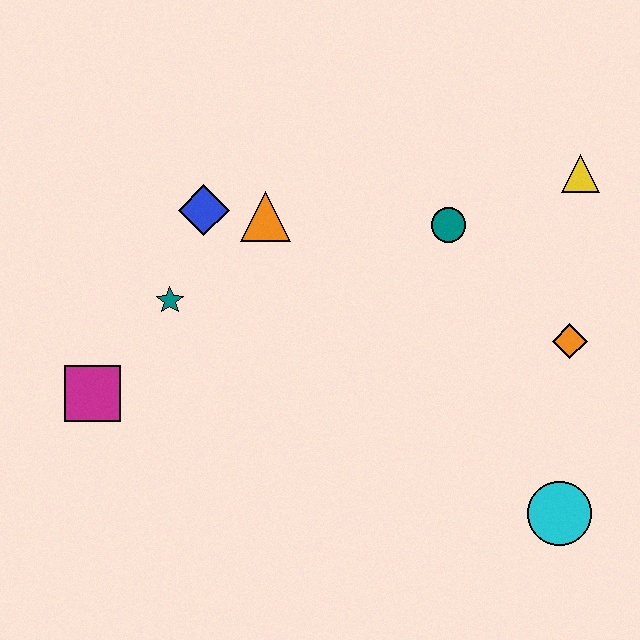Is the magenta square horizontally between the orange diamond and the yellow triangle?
No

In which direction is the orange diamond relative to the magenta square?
The orange diamond is to the right of the magenta square.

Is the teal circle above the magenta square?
Yes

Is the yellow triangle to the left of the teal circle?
No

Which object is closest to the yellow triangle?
The teal circle is closest to the yellow triangle.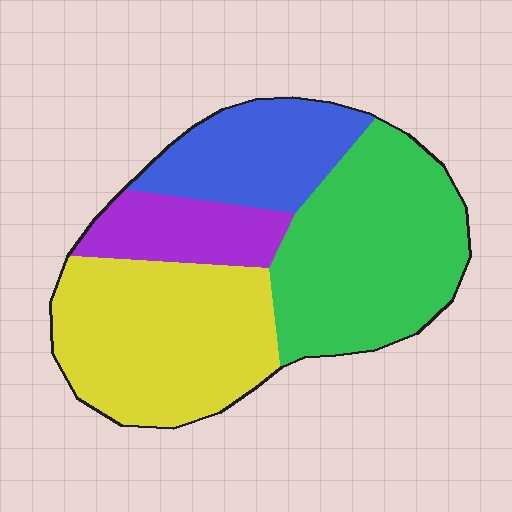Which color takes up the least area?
Purple, at roughly 15%.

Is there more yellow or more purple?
Yellow.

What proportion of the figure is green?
Green covers about 35% of the figure.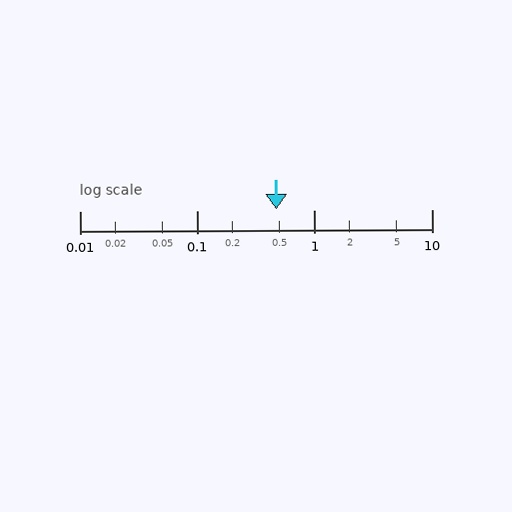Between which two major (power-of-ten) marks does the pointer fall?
The pointer is between 0.1 and 1.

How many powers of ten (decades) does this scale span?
The scale spans 3 decades, from 0.01 to 10.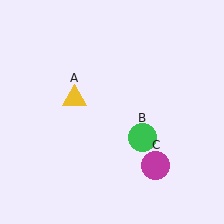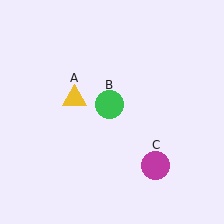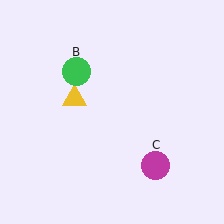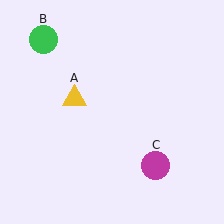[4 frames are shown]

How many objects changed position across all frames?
1 object changed position: green circle (object B).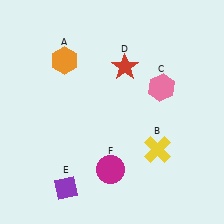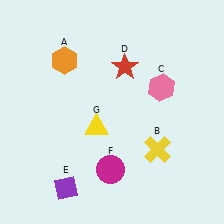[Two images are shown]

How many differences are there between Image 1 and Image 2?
There is 1 difference between the two images.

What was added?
A yellow triangle (G) was added in Image 2.